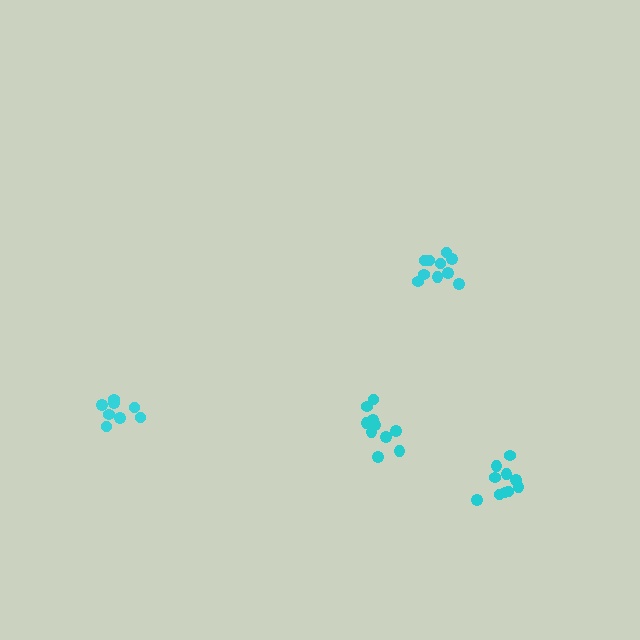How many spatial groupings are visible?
There are 4 spatial groupings.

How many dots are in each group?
Group 1: 10 dots, Group 2: 10 dots, Group 3: 8 dots, Group 4: 10 dots (38 total).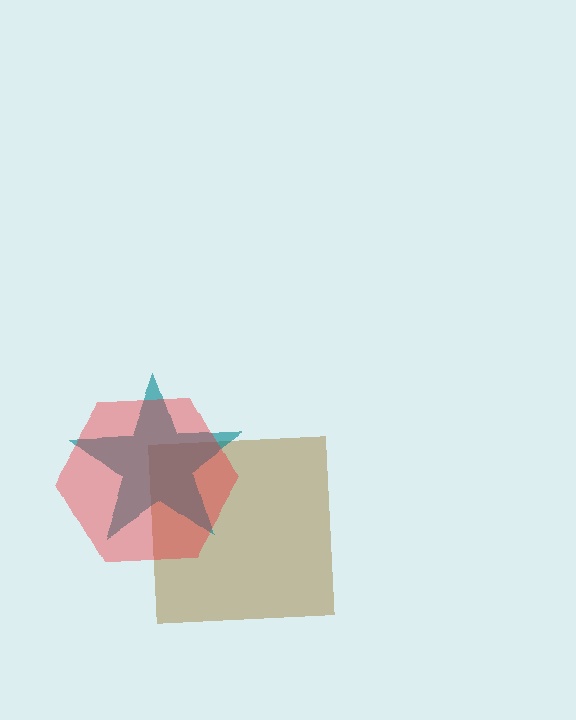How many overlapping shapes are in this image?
There are 3 overlapping shapes in the image.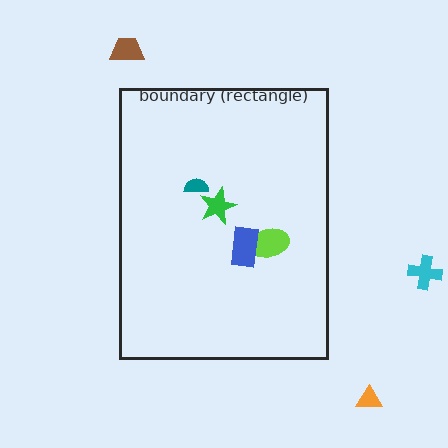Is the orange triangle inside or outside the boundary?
Outside.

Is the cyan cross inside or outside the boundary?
Outside.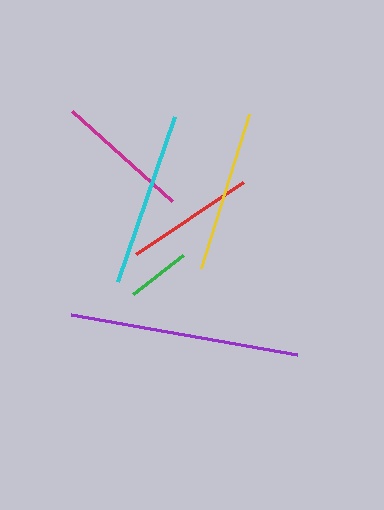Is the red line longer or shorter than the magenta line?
The magenta line is longer than the red line.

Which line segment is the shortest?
The green line is the shortest at approximately 63 pixels.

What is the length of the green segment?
The green segment is approximately 63 pixels long.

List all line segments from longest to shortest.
From longest to shortest: purple, cyan, yellow, magenta, red, green.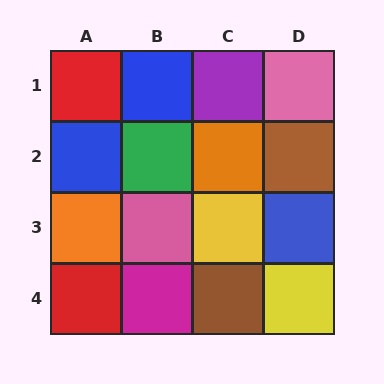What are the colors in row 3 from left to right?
Orange, pink, yellow, blue.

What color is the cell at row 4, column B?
Magenta.